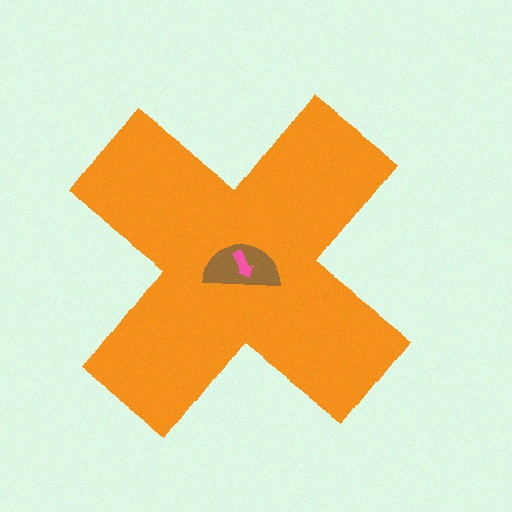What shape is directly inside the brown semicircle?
The pink arrow.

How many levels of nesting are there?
3.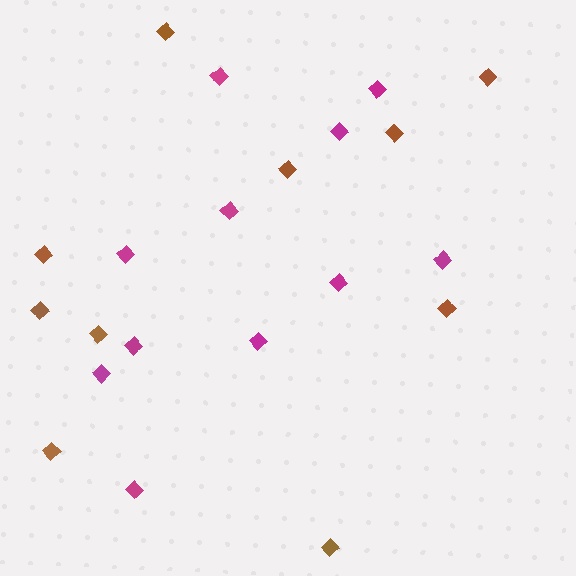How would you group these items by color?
There are 2 groups: one group of magenta diamonds (11) and one group of brown diamonds (10).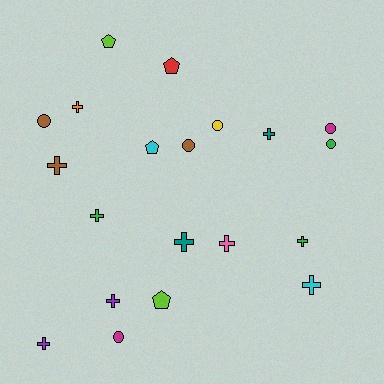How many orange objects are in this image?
There is 1 orange object.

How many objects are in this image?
There are 20 objects.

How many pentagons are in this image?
There are 4 pentagons.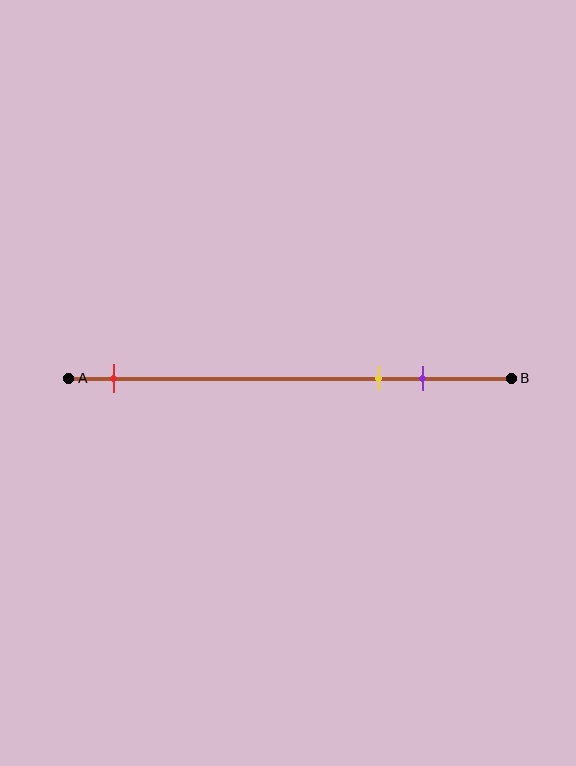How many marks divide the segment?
There are 3 marks dividing the segment.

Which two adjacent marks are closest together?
The yellow and purple marks are the closest adjacent pair.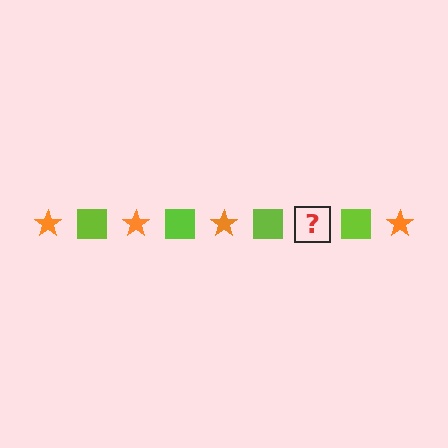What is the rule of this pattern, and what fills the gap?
The rule is that the pattern alternates between orange star and lime square. The gap should be filled with an orange star.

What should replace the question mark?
The question mark should be replaced with an orange star.